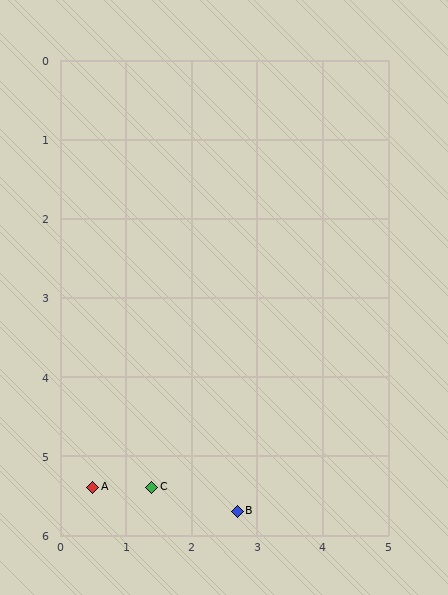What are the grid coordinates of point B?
Point B is at approximately (2.7, 5.7).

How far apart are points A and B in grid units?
Points A and B are about 2.2 grid units apart.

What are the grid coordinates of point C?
Point C is at approximately (1.4, 5.4).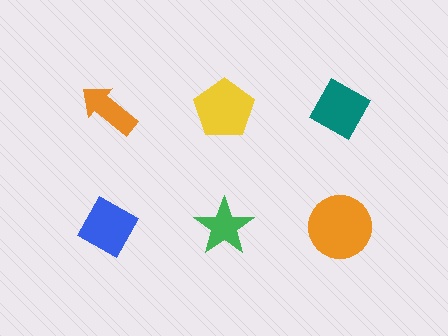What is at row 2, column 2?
A green star.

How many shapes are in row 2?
3 shapes.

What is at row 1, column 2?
A yellow pentagon.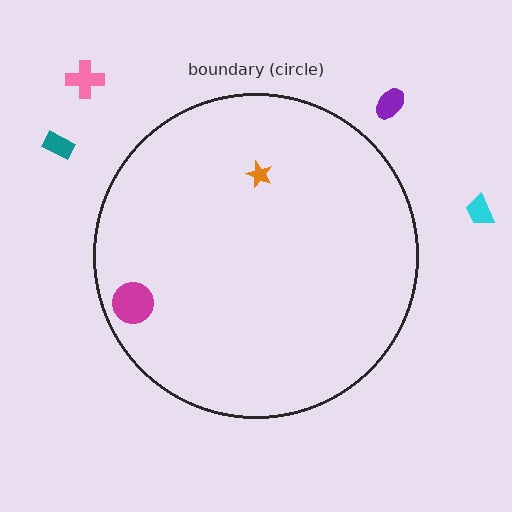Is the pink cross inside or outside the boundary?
Outside.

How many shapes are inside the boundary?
2 inside, 4 outside.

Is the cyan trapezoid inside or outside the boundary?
Outside.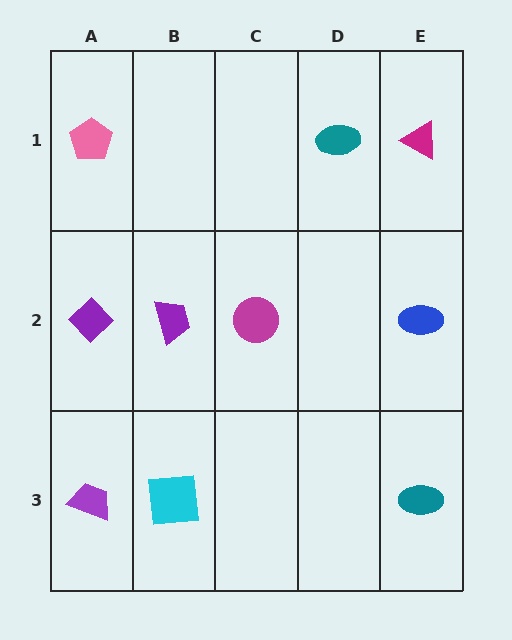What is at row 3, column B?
A cyan square.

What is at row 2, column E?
A blue ellipse.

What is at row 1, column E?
A magenta triangle.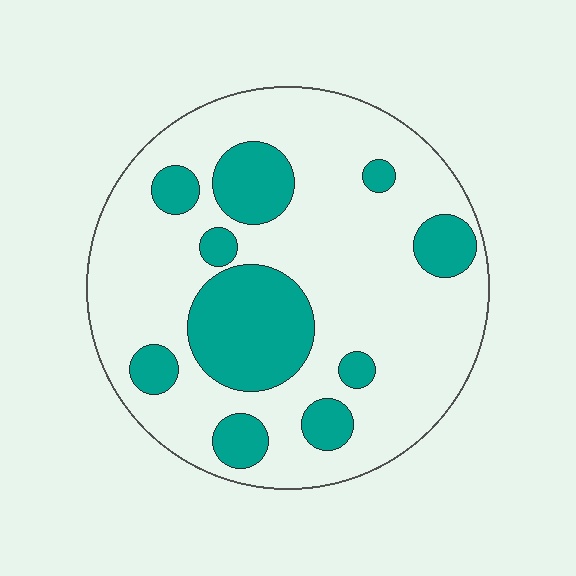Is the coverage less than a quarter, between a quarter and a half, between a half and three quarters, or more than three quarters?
Between a quarter and a half.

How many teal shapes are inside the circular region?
10.